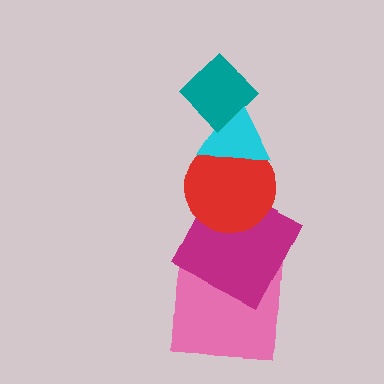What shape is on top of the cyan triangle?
The teal diamond is on top of the cyan triangle.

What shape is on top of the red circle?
The cyan triangle is on top of the red circle.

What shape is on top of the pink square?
The magenta square is on top of the pink square.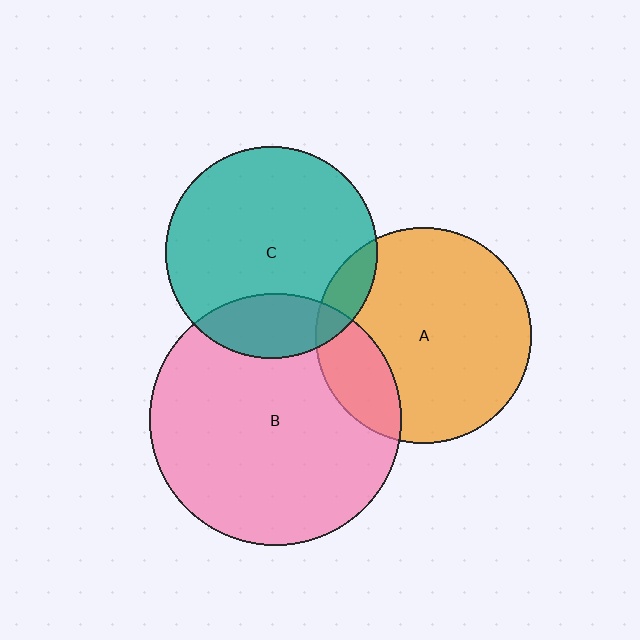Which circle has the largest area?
Circle B (pink).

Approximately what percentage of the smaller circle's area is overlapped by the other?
Approximately 20%.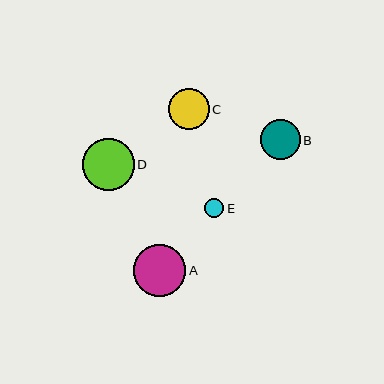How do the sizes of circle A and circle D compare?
Circle A and circle D are approximately the same size.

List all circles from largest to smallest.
From largest to smallest: A, D, C, B, E.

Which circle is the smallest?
Circle E is the smallest with a size of approximately 19 pixels.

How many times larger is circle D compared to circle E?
Circle D is approximately 2.7 times the size of circle E.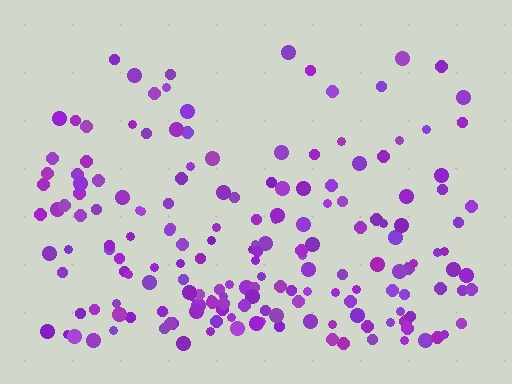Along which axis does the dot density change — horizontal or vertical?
Vertical.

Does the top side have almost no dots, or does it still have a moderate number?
Still a moderate number, just noticeably fewer than the bottom.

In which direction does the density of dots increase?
From top to bottom, with the bottom side densest.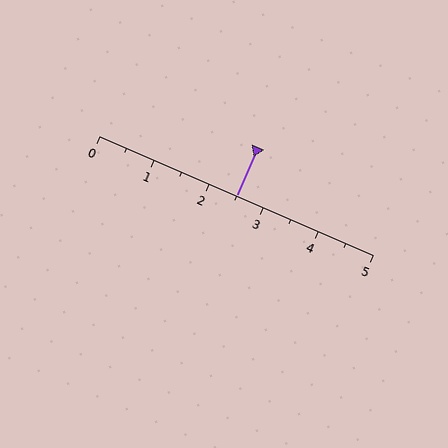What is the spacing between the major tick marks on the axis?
The major ticks are spaced 1 apart.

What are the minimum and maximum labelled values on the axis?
The axis runs from 0 to 5.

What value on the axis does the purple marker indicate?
The marker indicates approximately 2.5.